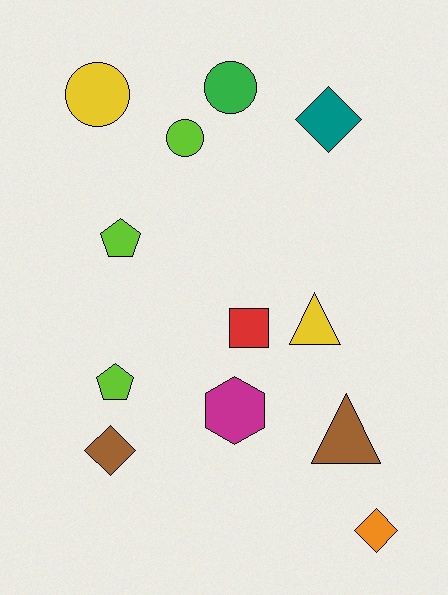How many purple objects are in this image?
There are no purple objects.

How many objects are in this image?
There are 12 objects.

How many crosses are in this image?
There are no crosses.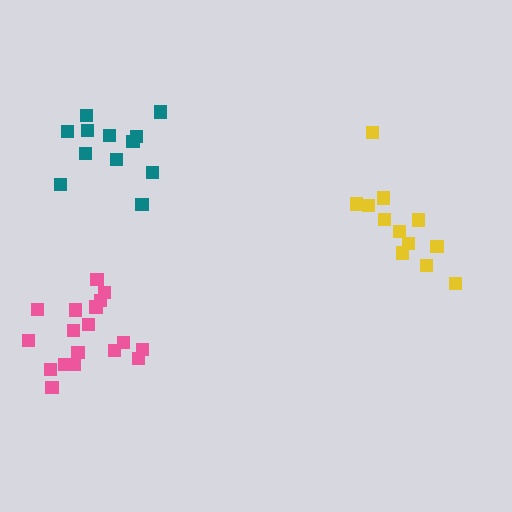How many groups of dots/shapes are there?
There are 3 groups.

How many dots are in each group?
Group 1: 18 dots, Group 2: 12 dots, Group 3: 12 dots (42 total).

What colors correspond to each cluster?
The clusters are colored: pink, yellow, teal.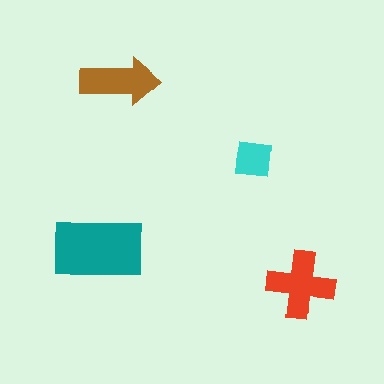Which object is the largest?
The teal rectangle.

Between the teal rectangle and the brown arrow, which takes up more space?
The teal rectangle.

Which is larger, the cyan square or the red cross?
The red cross.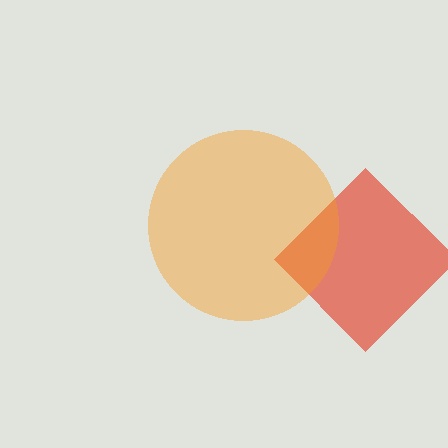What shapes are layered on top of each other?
The layered shapes are: a red diamond, an orange circle.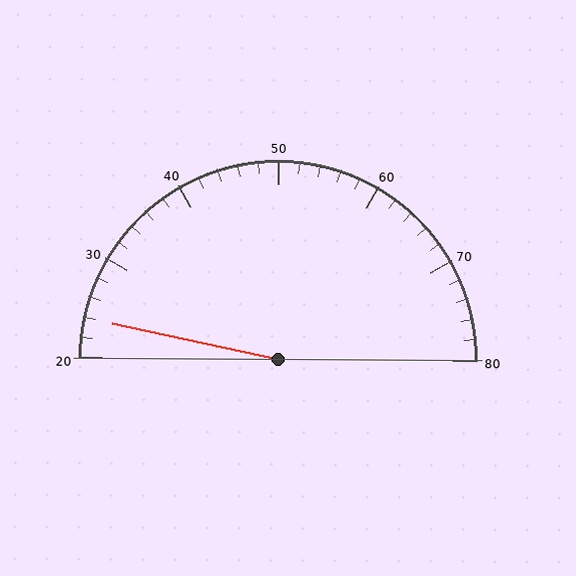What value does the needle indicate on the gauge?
The needle indicates approximately 24.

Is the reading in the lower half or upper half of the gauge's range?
The reading is in the lower half of the range (20 to 80).